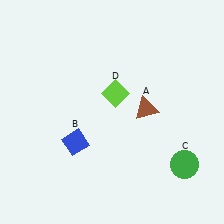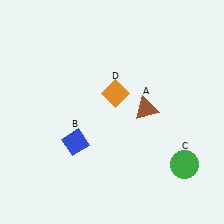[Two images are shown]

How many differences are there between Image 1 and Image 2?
There is 1 difference between the two images.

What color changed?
The diamond (D) changed from lime in Image 1 to orange in Image 2.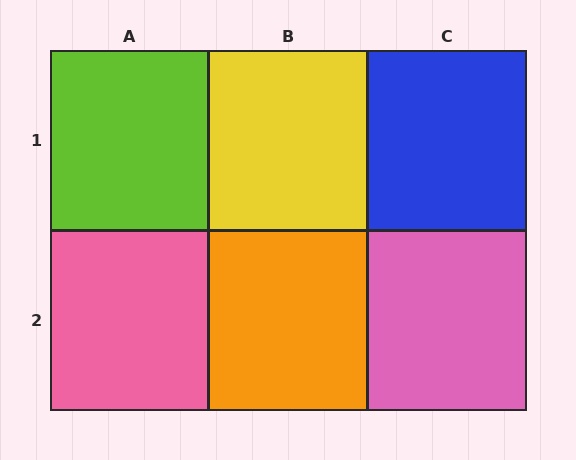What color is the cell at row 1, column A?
Lime.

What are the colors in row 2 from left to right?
Pink, orange, pink.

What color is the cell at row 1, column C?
Blue.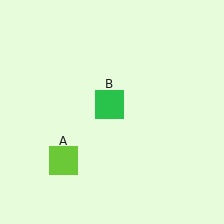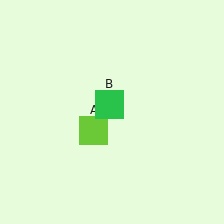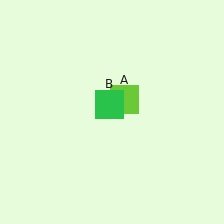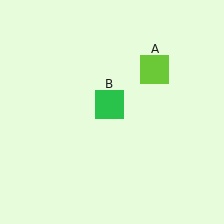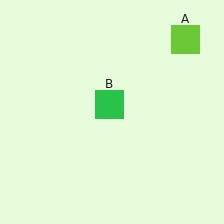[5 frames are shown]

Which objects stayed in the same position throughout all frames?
Green square (object B) remained stationary.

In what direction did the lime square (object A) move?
The lime square (object A) moved up and to the right.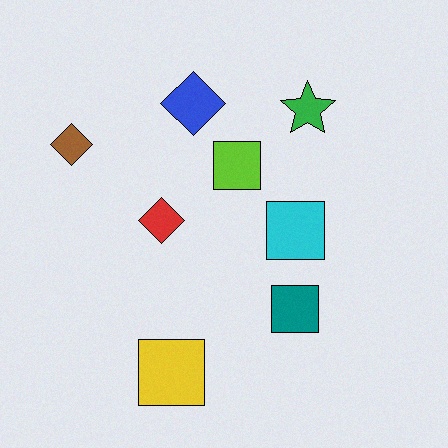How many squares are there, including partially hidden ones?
There are 4 squares.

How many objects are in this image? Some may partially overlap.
There are 8 objects.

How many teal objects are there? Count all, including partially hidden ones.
There is 1 teal object.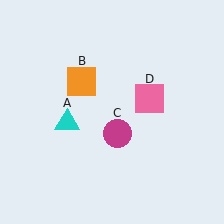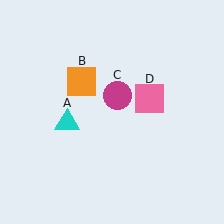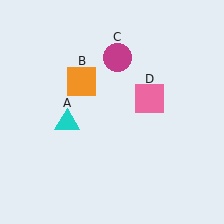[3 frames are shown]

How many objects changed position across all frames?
1 object changed position: magenta circle (object C).